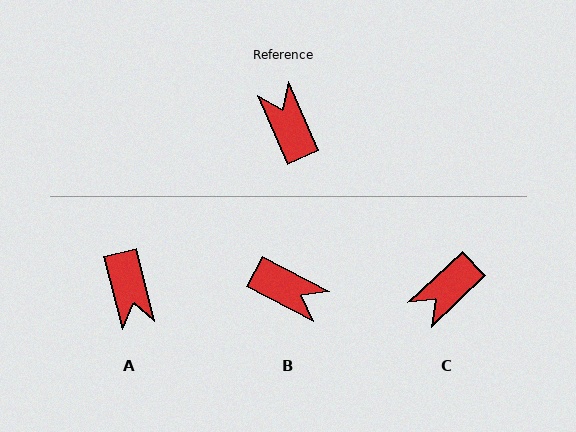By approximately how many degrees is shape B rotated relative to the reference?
Approximately 140 degrees clockwise.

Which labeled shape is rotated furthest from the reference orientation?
A, about 171 degrees away.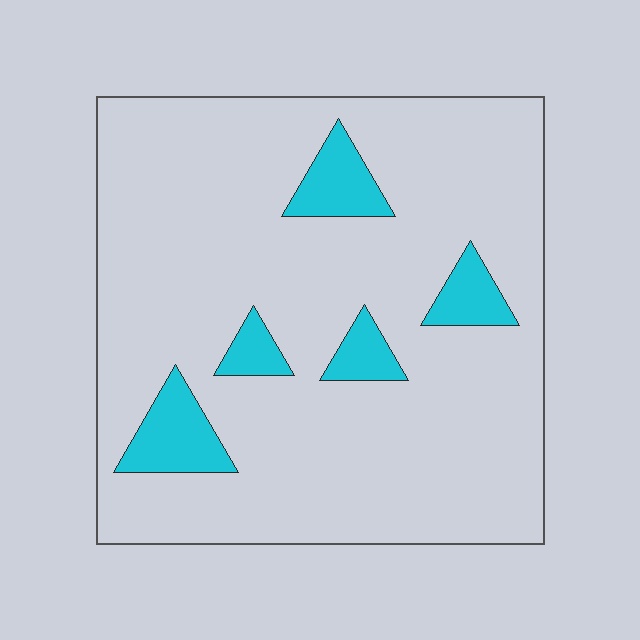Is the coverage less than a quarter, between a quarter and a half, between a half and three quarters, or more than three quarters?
Less than a quarter.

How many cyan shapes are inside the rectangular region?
5.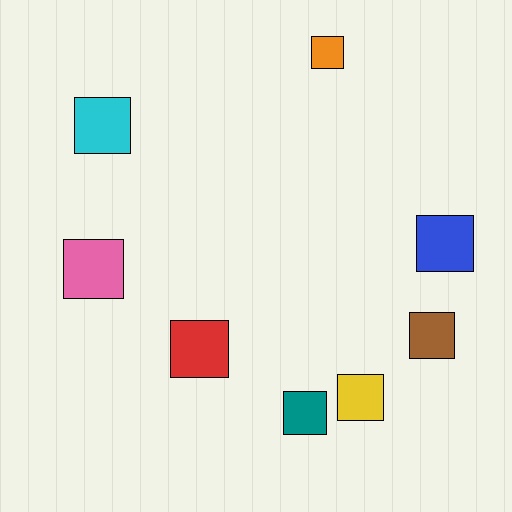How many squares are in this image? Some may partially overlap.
There are 8 squares.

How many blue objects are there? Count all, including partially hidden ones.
There is 1 blue object.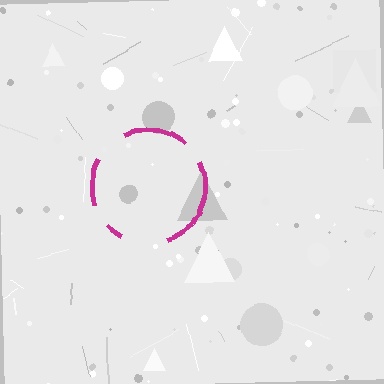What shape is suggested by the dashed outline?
The dashed outline suggests a circle.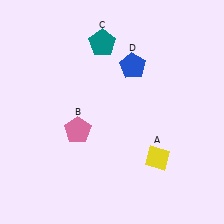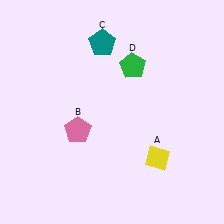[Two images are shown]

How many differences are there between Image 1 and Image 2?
There is 1 difference between the two images.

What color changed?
The pentagon (D) changed from blue in Image 1 to green in Image 2.